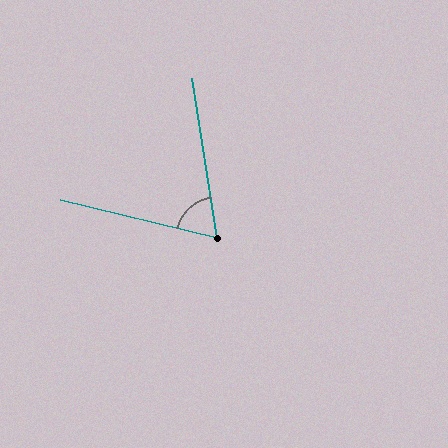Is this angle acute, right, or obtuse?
It is acute.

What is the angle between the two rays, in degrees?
Approximately 67 degrees.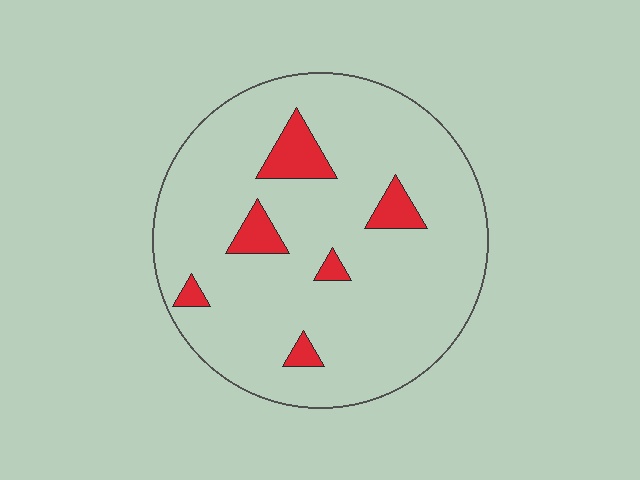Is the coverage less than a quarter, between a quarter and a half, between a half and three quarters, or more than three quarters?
Less than a quarter.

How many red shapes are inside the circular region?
6.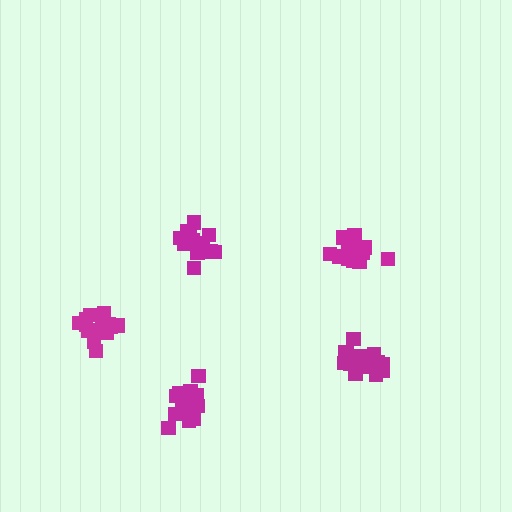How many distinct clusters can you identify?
There are 5 distinct clusters.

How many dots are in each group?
Group 1: 19 dots, Group 2: 16 dots, Group 3: 18 dots, Group 4: 20 dots, Group 5: 19 dots (92 total).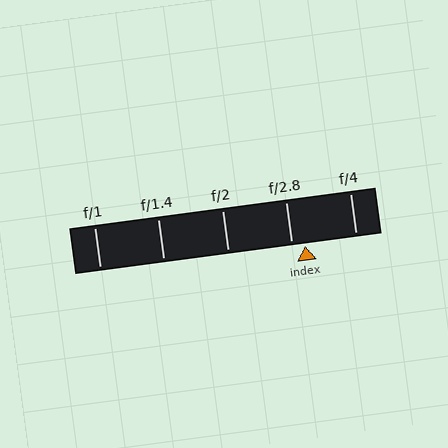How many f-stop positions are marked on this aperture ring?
There are 5 f-stop positions marked.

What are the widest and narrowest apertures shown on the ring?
The widest aperture shown is f/1 and the narrowest is f/4.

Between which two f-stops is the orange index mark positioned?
The index mark is between f/2.8 and f/4.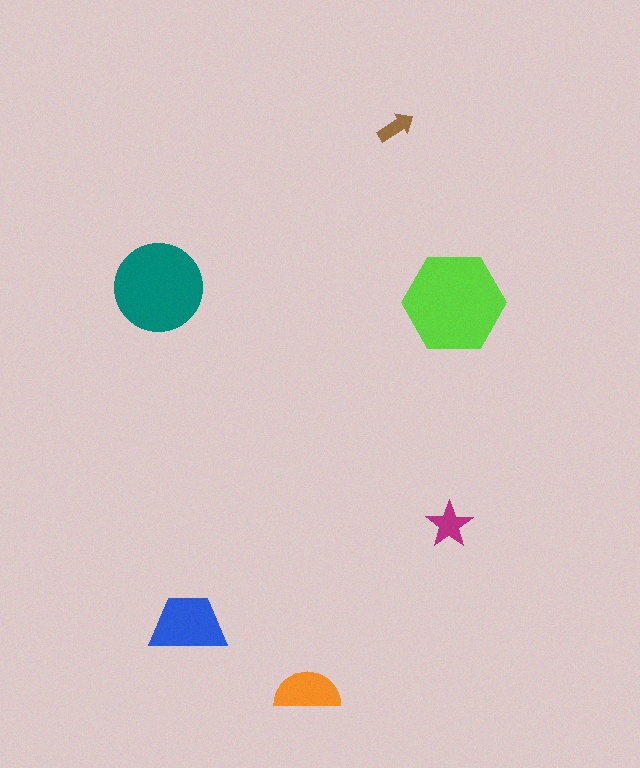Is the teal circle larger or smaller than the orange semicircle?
Larger.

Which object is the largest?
The lime hexagon.